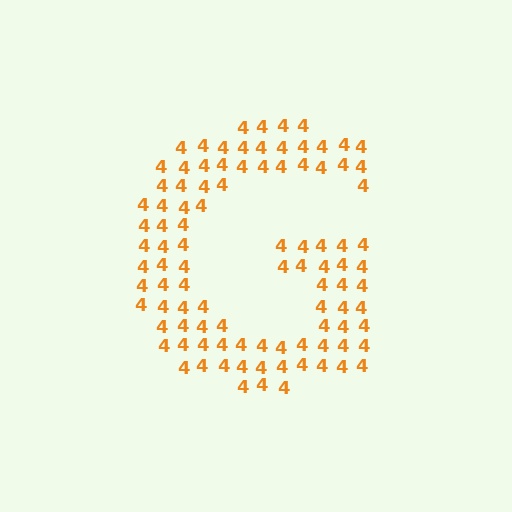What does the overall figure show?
The overall figure shows the letter G.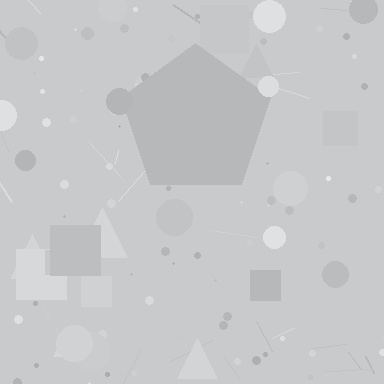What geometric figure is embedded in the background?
A pentagon is embedded in the background.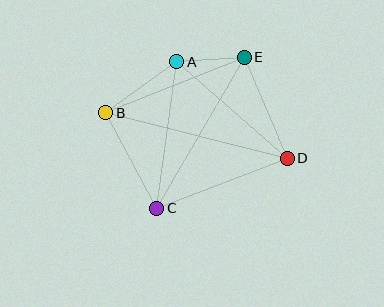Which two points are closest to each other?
Points A and E are closest to each other.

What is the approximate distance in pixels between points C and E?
The distance between C and E is approximately 175 pixels.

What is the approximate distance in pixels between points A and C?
The distance between A and C is approximately 148 pixels.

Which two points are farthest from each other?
Points B and D are farthest from each other.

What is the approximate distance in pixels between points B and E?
The distance between B and E is approximately 149 pixels.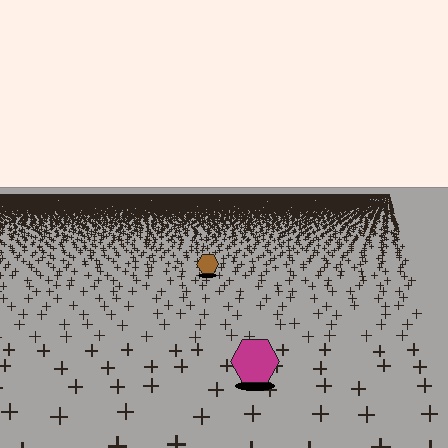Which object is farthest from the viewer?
The brown hexagon is farthest from the viewer. It appears smaller and the ground texture around it is denser.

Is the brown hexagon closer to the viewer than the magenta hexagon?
No. The magenta hexagon is closer — you can tell from the texture gradient: the ground texture is coarser near it.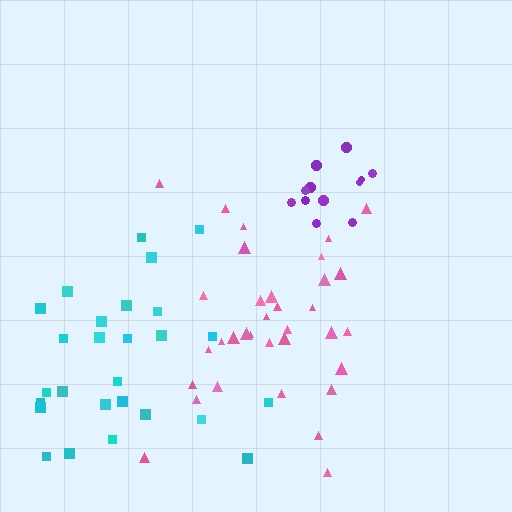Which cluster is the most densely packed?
Purple.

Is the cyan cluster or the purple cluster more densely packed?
Purple.